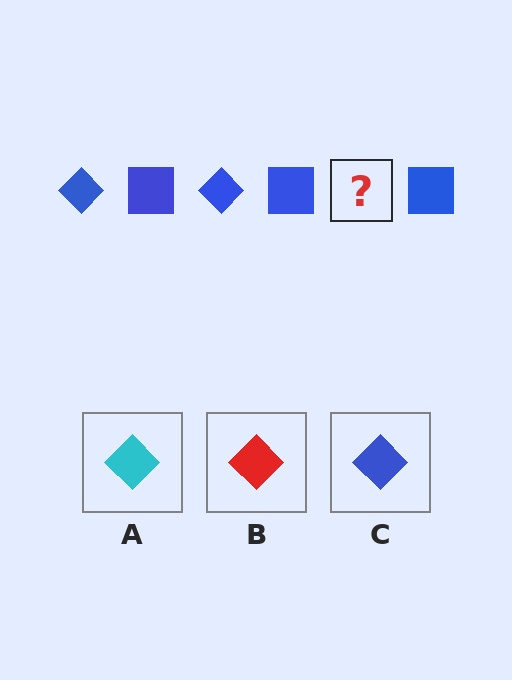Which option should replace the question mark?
Option C.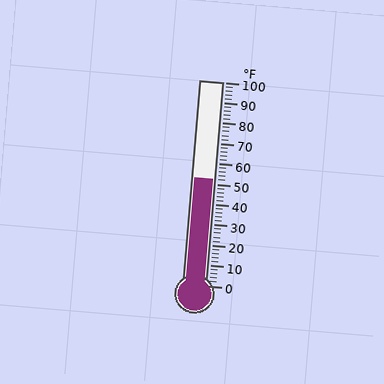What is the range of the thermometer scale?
The thermometer scale ranges from 0°F to 100°F.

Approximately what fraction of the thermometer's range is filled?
The thermometer is filled to approximately 50% of its range.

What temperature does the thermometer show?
The thermometer shows approximately 52°F.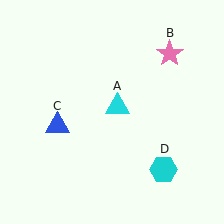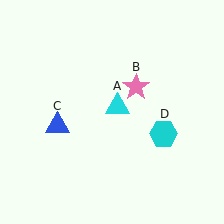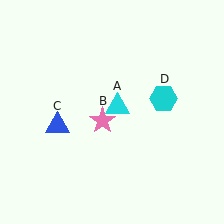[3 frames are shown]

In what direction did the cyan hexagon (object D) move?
The cyan hexagon (object D) moved up.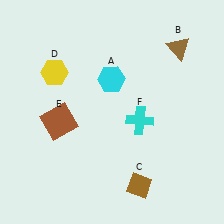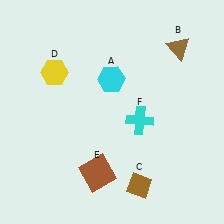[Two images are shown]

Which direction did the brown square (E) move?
The brown square (E) moved down.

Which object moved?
The brown square (E) moved down.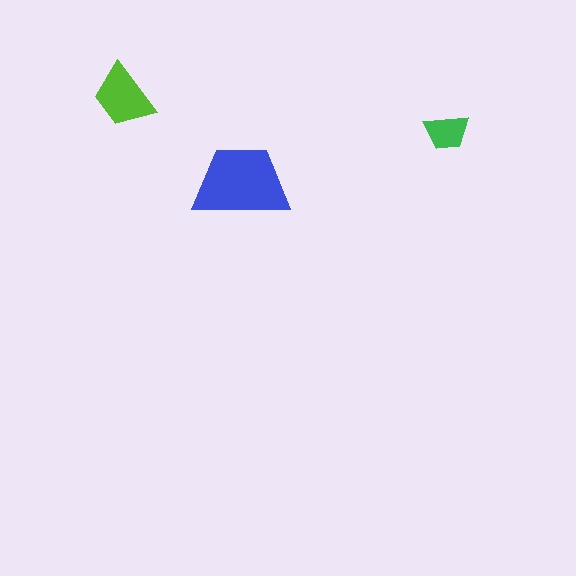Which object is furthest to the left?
The lime trapezoid is leftmost.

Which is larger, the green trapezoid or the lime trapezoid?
The lime one.